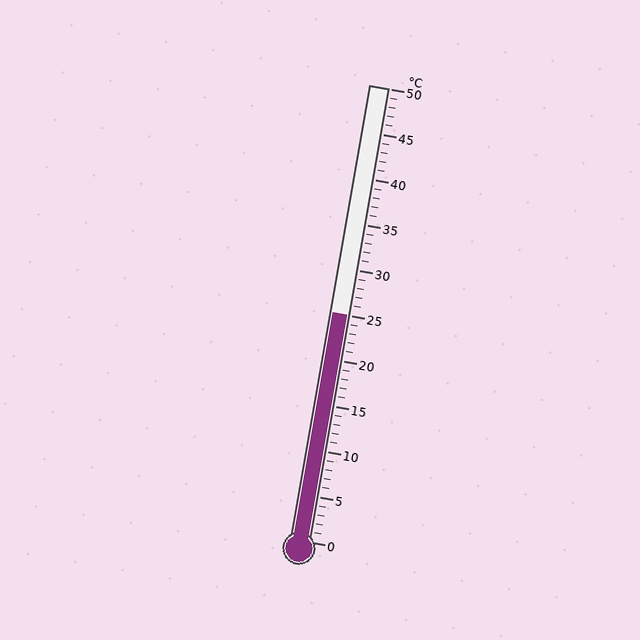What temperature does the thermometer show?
The thermometer shows approximately 25°C.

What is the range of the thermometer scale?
The thermometer scale ranges from 0°C to 50°C.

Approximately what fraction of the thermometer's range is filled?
The thermometer is filled to approximately 50% of its range.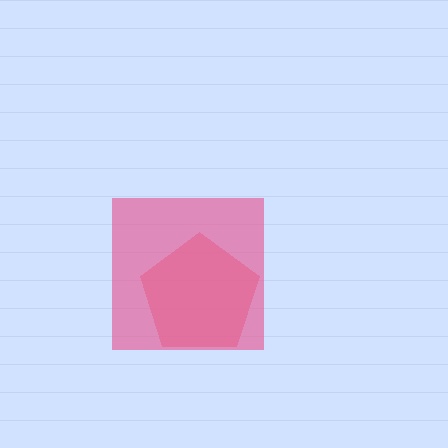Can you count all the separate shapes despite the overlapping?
Yes, there are 2 separate shapes.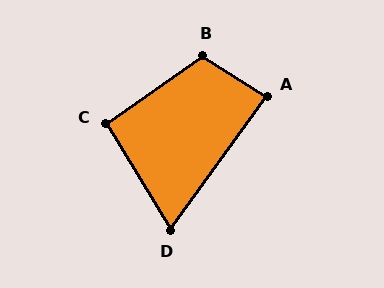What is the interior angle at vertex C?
Approximately 93 degrees (approximately right).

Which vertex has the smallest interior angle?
D, at approximately 67 degrees.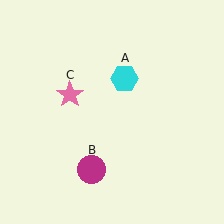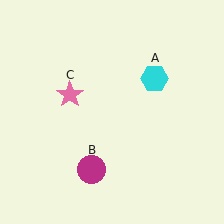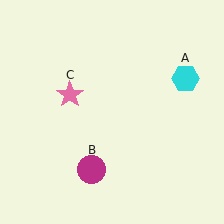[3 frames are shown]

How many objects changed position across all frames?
1 object changed position: cyan hexagon (object A).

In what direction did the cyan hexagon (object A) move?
The cyan hexagon (object A) moved right.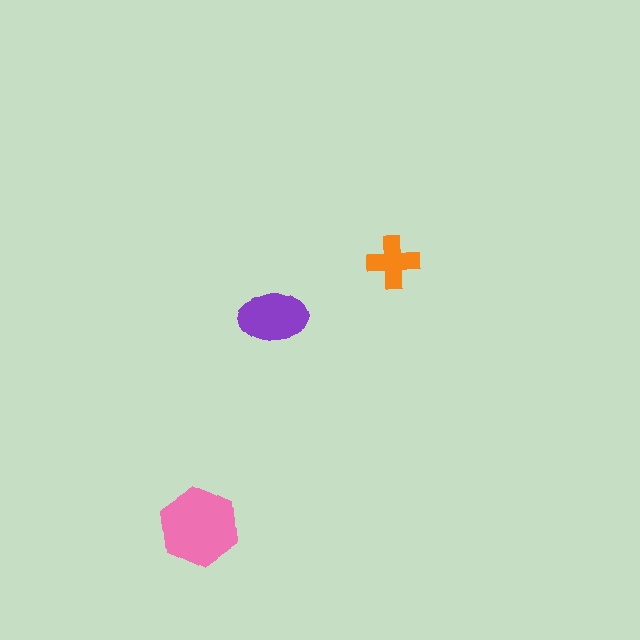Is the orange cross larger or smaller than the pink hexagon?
Smaller.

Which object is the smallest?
The orange cross.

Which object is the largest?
The pink hexagon.